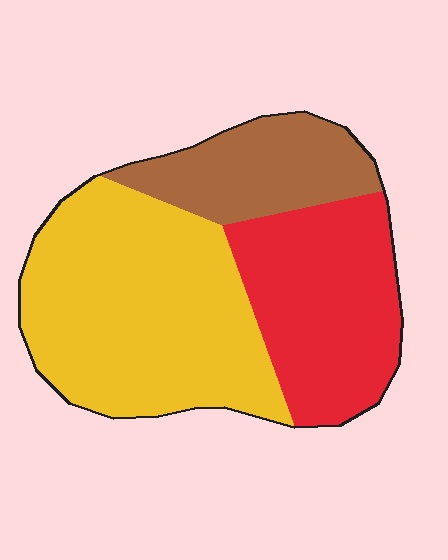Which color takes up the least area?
Brown, at roughly 20%.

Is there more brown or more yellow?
Yellow.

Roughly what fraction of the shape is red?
Red takes up about one third (1/3) of the shape.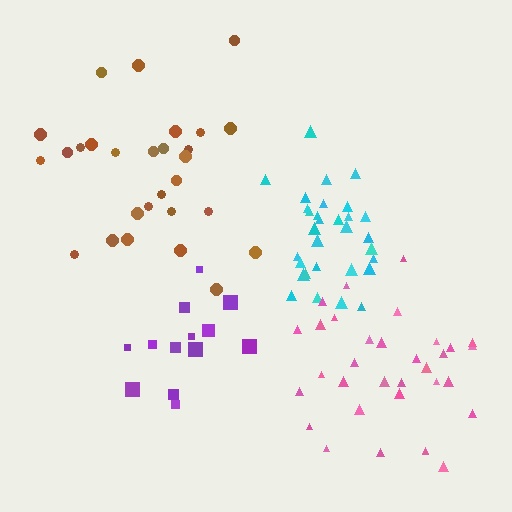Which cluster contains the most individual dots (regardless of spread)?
Pink (33).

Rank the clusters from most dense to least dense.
cyan, pink, purple, brown.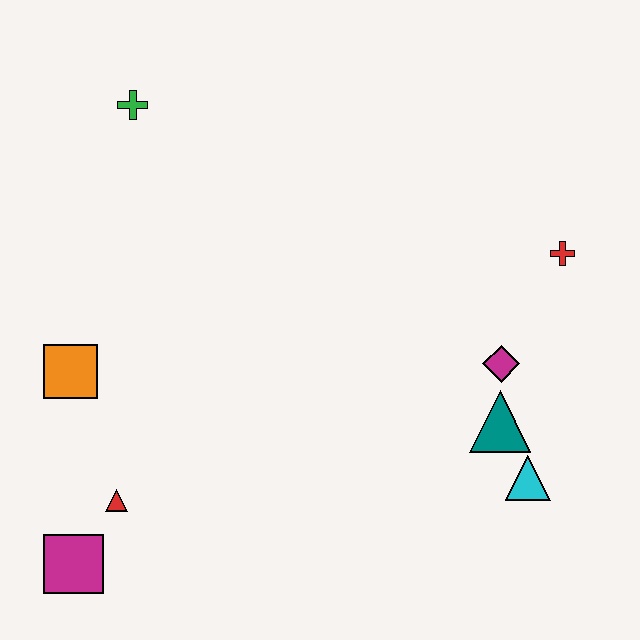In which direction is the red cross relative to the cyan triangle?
The red cross is above the cyan triangle.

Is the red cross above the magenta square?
Yes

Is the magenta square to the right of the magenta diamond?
No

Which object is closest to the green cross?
The orange square is closest to the green cross.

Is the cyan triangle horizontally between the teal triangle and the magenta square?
No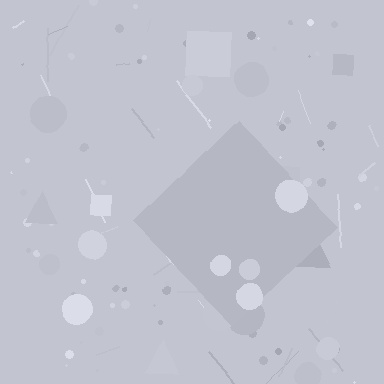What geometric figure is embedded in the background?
A diamond is embedded in the background.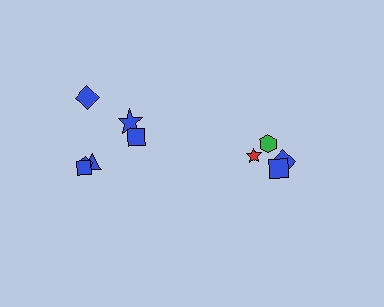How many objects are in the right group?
There are 4 objects.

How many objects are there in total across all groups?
There are 10 objects.